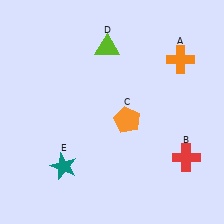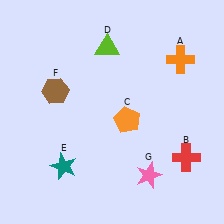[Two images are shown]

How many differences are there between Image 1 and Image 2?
There are 2 differences between the two images.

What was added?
A brown hexagon (F), a pink star (G) were added in Image 2.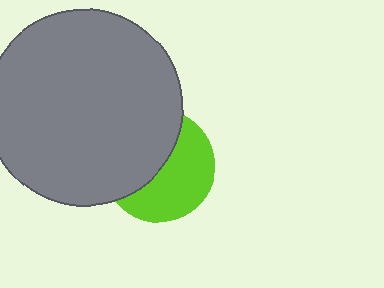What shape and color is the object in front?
The object in front is a gray circle.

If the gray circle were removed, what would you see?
You would see the complete lime circle.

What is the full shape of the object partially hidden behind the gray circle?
The partially hidden object is a lime circle.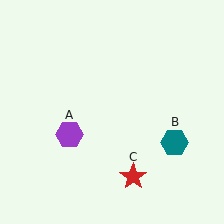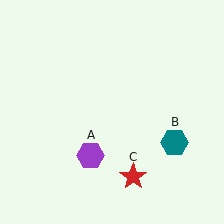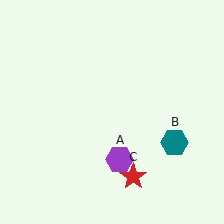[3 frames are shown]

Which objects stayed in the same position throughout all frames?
Teal hexagon (object B) and red star (object C) remained stationary.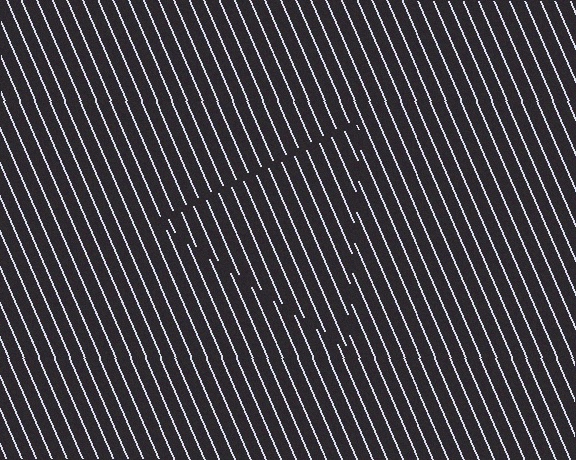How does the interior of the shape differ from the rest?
The interior of the shape contains the same grating, shifted by half a period — the contour is defined by the phase discontinuity where line-ends from the inner and outer gratings abut.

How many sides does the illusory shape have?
3 sides — the line-ends trace a triangle.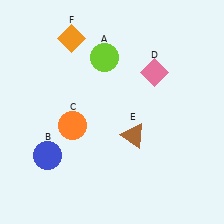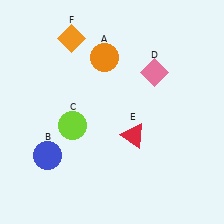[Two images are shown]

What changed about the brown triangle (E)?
In Image 1, E is brown. In Image 2, it changed to red.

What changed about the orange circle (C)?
In Image 1, C is orange. In Image 2, it changed to lime.